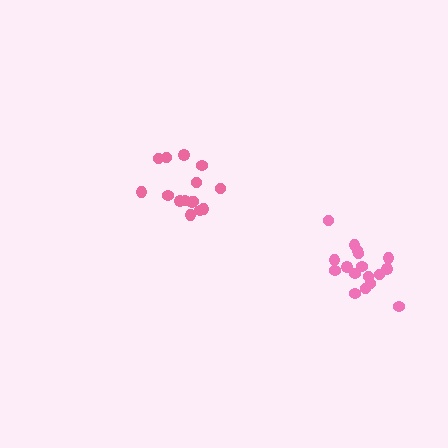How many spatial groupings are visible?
There are 2 spatial groupings.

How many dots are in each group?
Group 1: 15 dots, Group 2: 17 dots (32 total).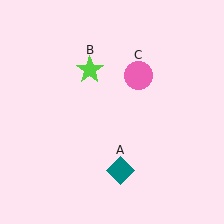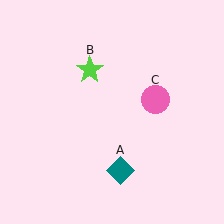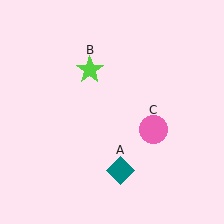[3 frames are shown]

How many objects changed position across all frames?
1 object changed position: pink circle (object C).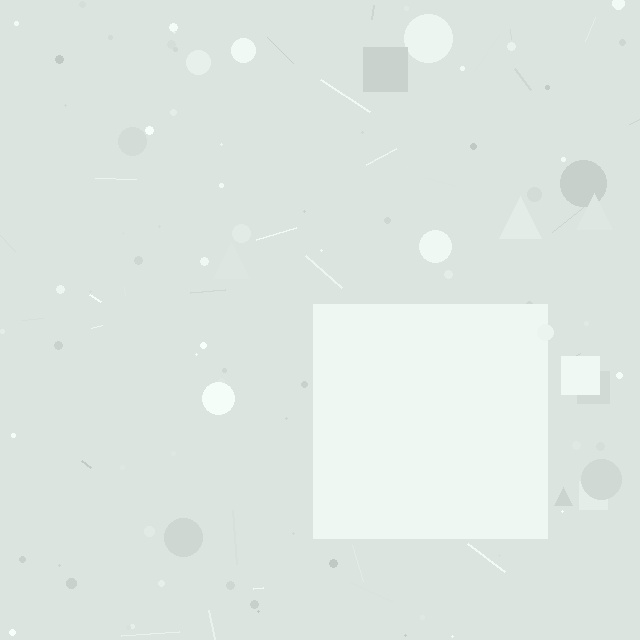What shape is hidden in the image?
A square is hidden in the image.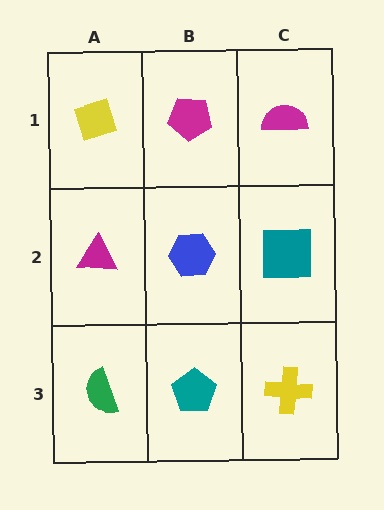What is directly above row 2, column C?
A magenta semicircle.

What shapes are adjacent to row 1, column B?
A blue hexagon (row 2, column B), a yellow diamond (row 1, column A), a magenta semicircle (row 1, column C).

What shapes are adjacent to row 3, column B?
A blue hexagon (row 2, column B), a green semicircle (row 3, column A), a yellow cross (row 3, column C).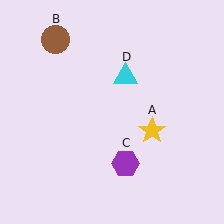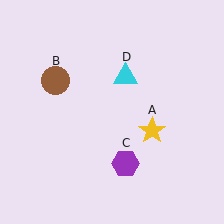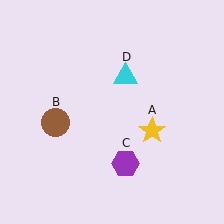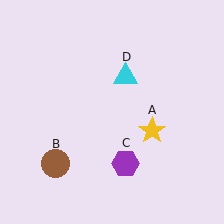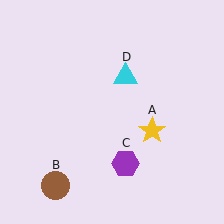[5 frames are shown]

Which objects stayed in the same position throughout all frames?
Yellow star (object A) and purple hexagon (object C) and cyan triangle (object D) remained stationary.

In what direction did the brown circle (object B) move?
The brown circle (object B) moved down.